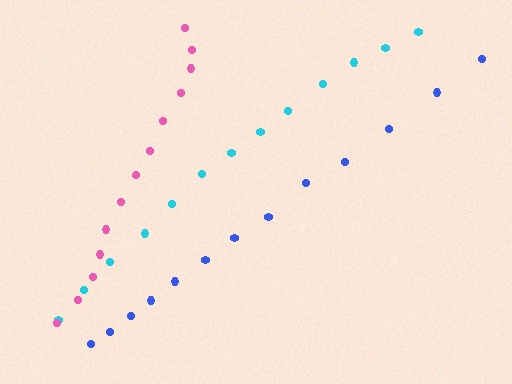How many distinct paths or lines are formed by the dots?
There are 3 distinct paths.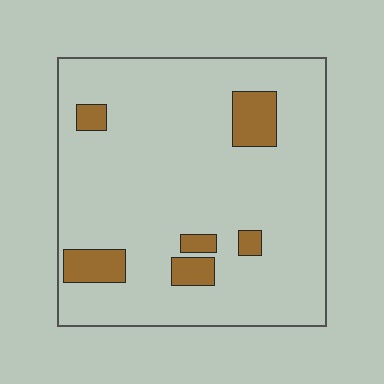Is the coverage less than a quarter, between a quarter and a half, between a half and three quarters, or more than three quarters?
Less than a quarter.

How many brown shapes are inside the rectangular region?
6.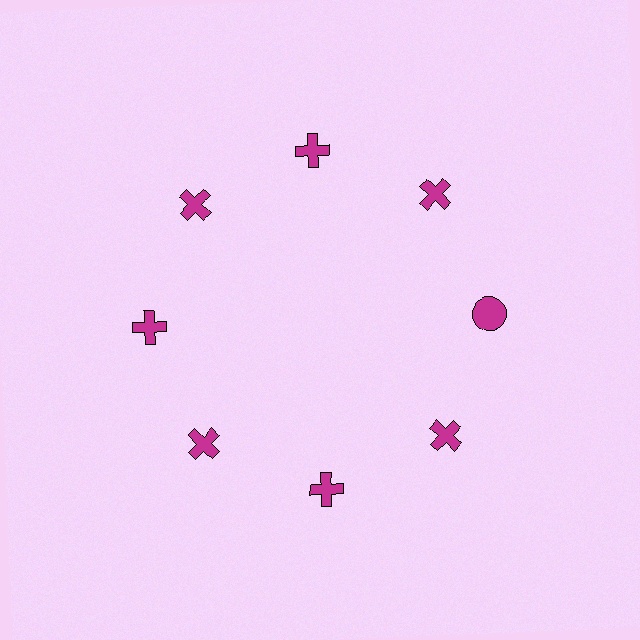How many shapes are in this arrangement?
There are 8 shapes arranged in a ring pattern.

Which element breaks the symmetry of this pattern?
The magenta circle at roughly the 3 o'clock position breaks the symmetry. All other shapes are magenta crosses.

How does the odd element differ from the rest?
It has a different shape: circle instead of cross.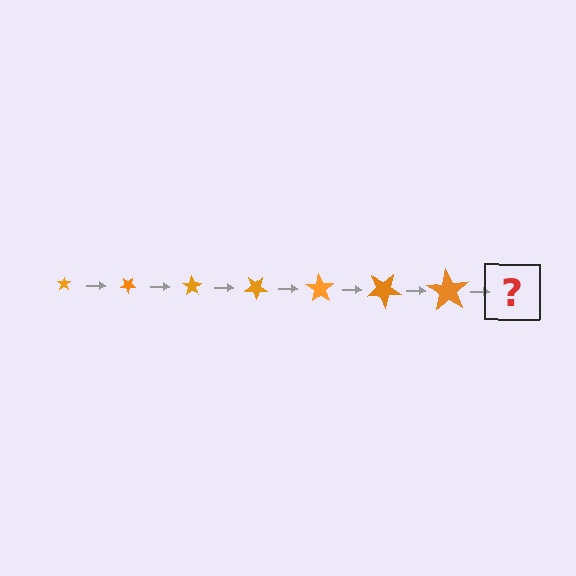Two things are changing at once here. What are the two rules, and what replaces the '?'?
The two rules are that the star grows larger each step and it rotates 35 degrees each step. The '?' should be a star, larger than the previous one and rotated 245 degrees from the start.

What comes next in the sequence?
The next element should be a star, larger than the previous one and rotated 245 degrees from the start.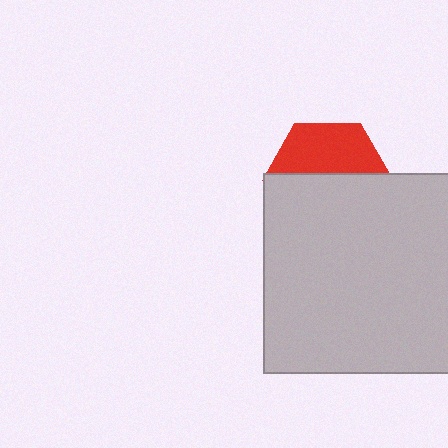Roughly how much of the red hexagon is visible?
A small part of it is visible (roughly 42%).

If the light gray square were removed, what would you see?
You would see the complete red hexagon.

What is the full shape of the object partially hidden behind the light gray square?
The partially hidden object is a red hexagon.